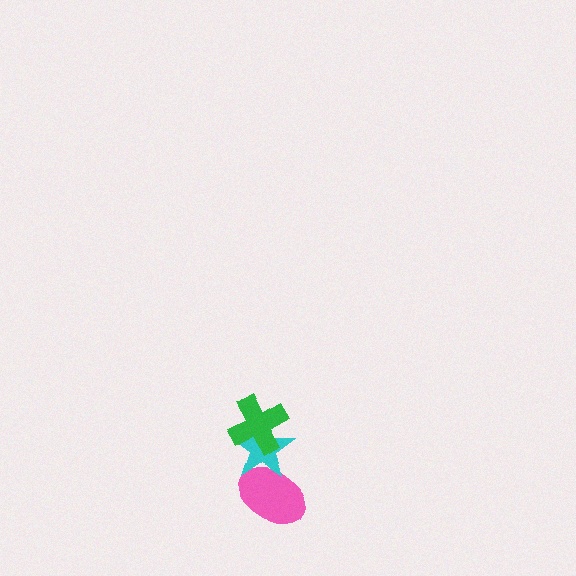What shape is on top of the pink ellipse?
The cyan star is on top of the pink ellipse.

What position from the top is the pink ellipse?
The pink ellipse is 3rd from the top.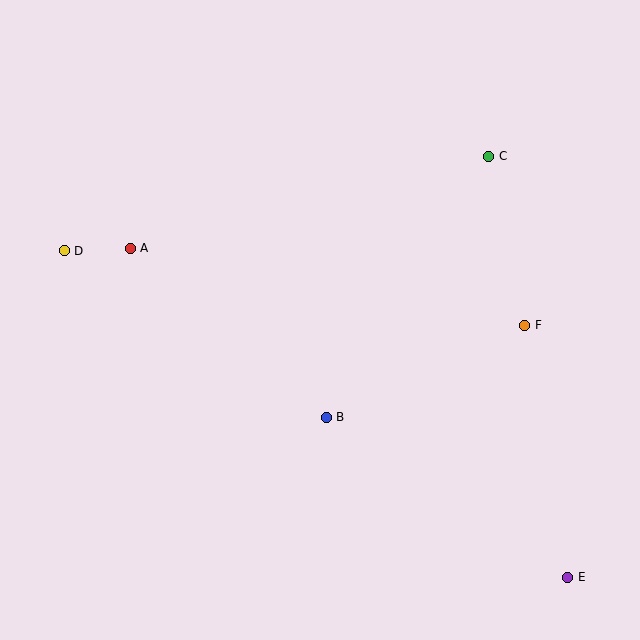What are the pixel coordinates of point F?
Point F is at (525, 325).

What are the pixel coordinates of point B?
Point B is at (326, 417).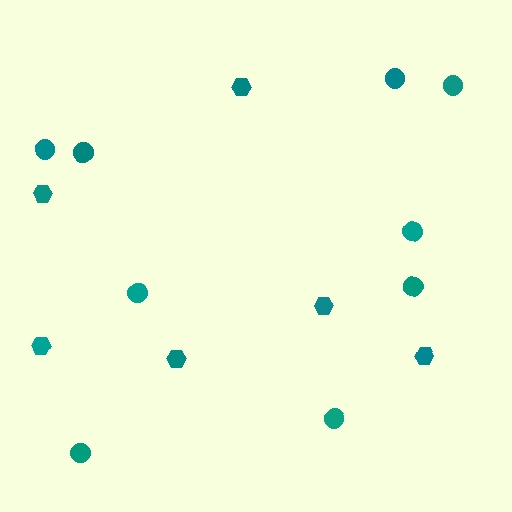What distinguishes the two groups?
There are 2 groups: one group of circles (9) and one group of hexagons (6).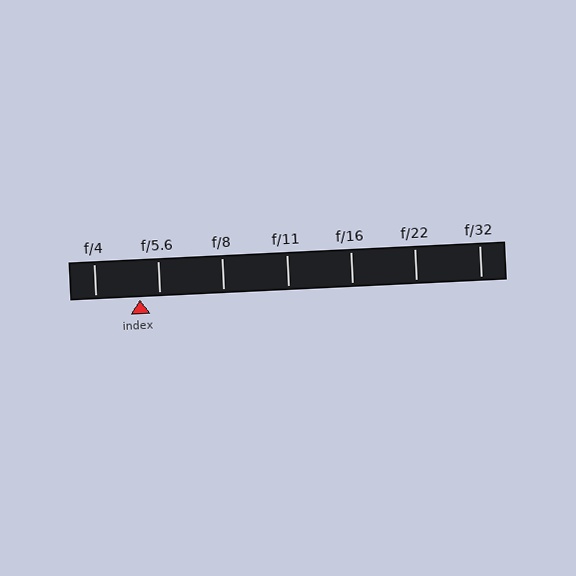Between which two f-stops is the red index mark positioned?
The index mark is between f/4 and f/5.6.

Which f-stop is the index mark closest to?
The index mark is closest to f/5.6.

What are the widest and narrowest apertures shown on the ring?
The widest aperture shown is f/4 and the narrowest is f/32.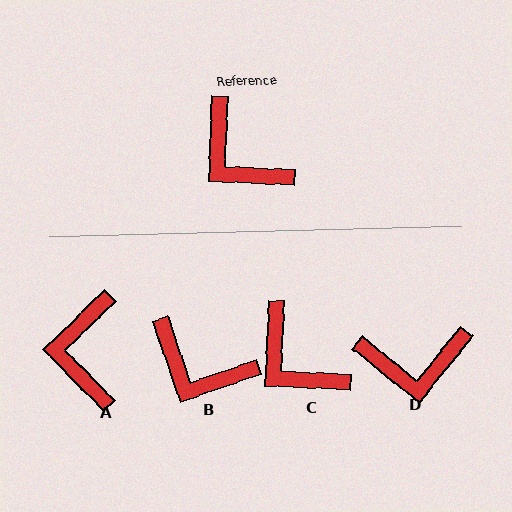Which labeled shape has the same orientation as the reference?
C.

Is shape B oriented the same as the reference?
No, it is off by about 21 degrees.